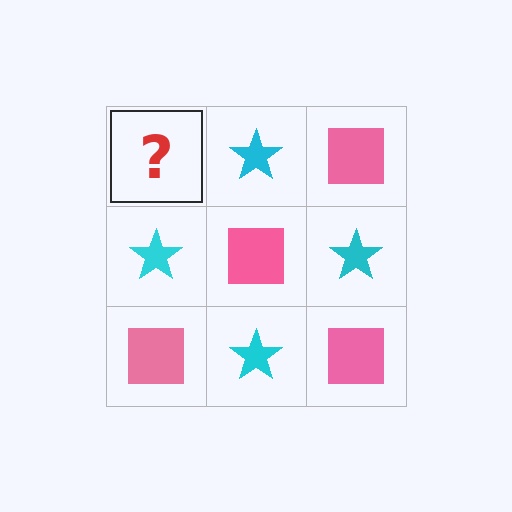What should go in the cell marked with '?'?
The missing cell should contain a pink square.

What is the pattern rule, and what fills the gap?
The rule is that it alternates pink square and cyan star in a checkerboard pattern. The gap should be filled with a pink square.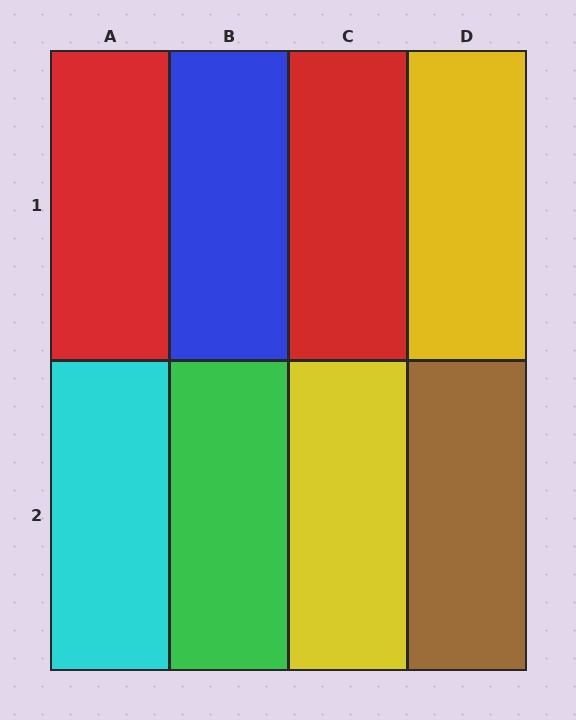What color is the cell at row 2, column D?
Brown.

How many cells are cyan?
1 cell is cyan.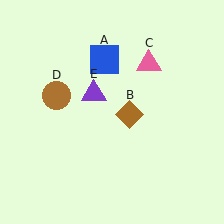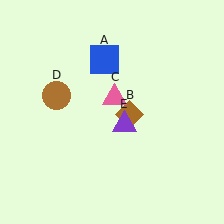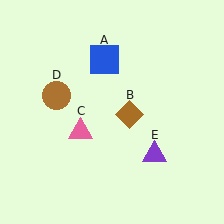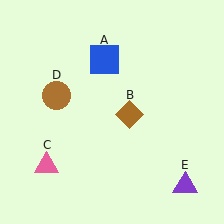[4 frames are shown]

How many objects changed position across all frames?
2 objects changed position: pink triangle (object C), purple triangle (object E).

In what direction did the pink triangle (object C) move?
The pink triangle (object C) moved down and to the left.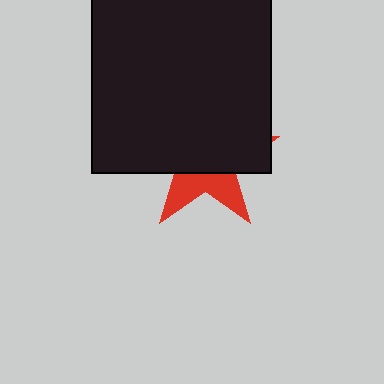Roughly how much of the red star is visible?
A small part of it is visible (roughly 33%).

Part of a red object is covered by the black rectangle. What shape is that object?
It is a star.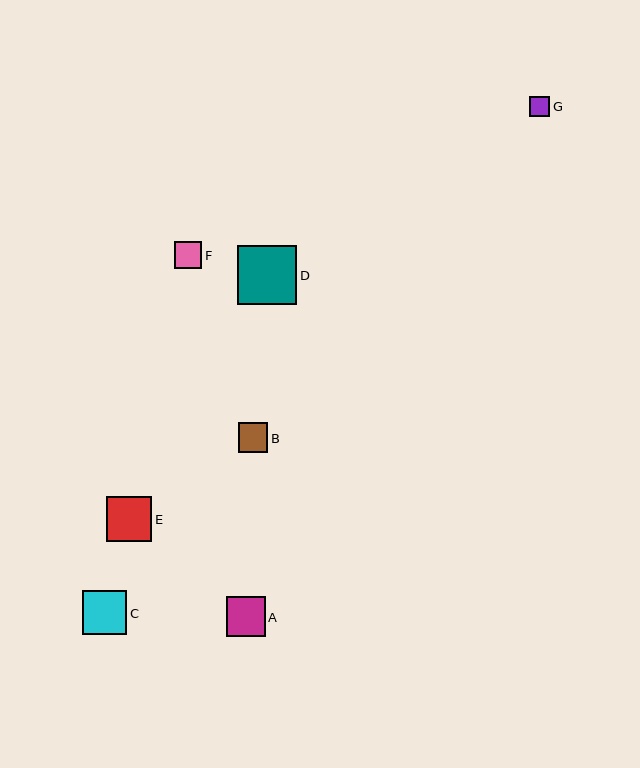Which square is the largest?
Square D is the largest with a size of approximately 60 pixels.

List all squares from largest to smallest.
From largest to smallest: D, E, C, A, B, F, G.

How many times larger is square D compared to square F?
Square D is approximately 2.2 times the size of square F.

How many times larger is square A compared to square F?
Square A is approximately 1.5 times the size of square F.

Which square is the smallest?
Square G is the smallest with a size of approximately 21 pixels.